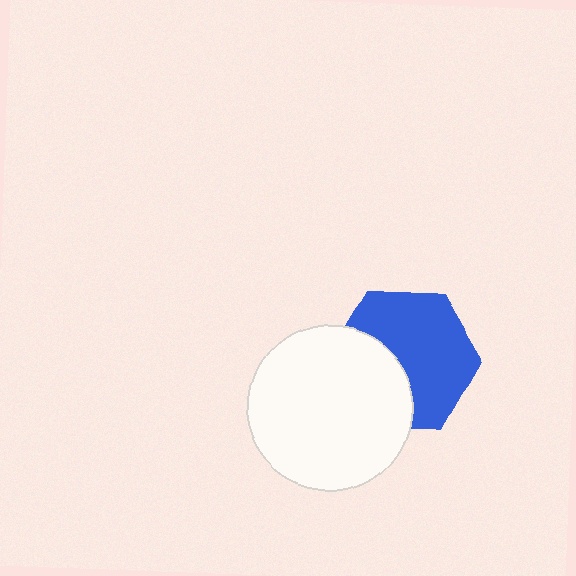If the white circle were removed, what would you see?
You would see the complete blue hexagon.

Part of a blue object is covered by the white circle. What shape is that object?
It is a hexagon.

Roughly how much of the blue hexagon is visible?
About half of it is visible (roughly 63%).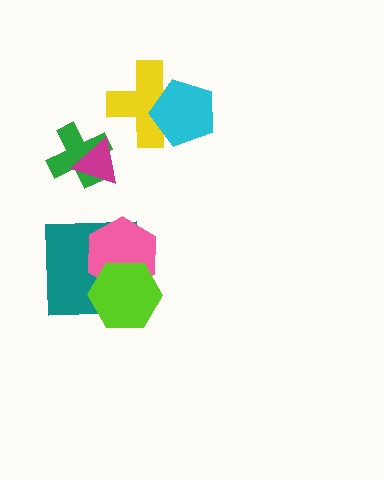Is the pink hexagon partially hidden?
Yes, it is partially covered by another shape.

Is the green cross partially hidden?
Yes, it is partially covered by another shape.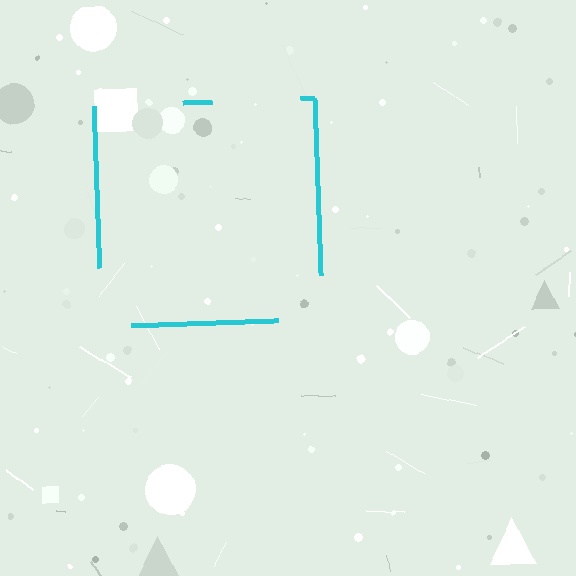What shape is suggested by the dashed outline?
The dashed outline suggests a square.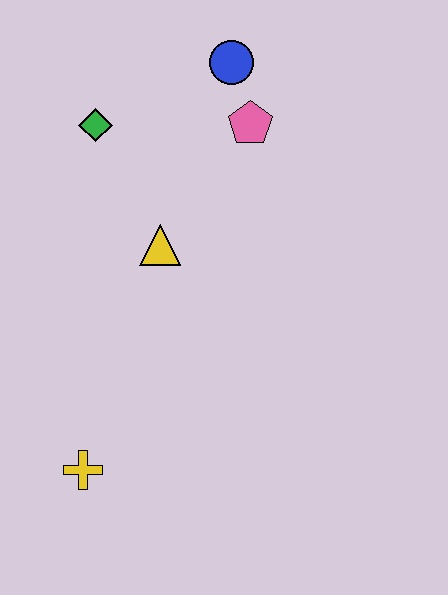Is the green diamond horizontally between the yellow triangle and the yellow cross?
Yes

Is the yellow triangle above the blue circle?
No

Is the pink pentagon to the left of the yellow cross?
No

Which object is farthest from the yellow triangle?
The yellow cross is farthest from the yellow triangle.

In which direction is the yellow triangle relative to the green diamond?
The yellow triangle is below the green diamond.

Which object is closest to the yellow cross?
The yellow triangle is closest to the yellow cross.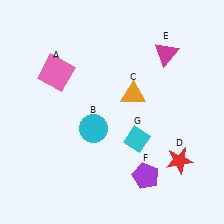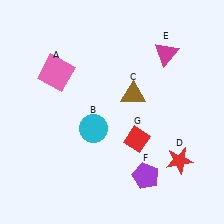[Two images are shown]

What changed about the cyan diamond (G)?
In Image 1, G is cyan. In Image 2, it changed to red.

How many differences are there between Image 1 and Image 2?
There are 2 differences between the two images.